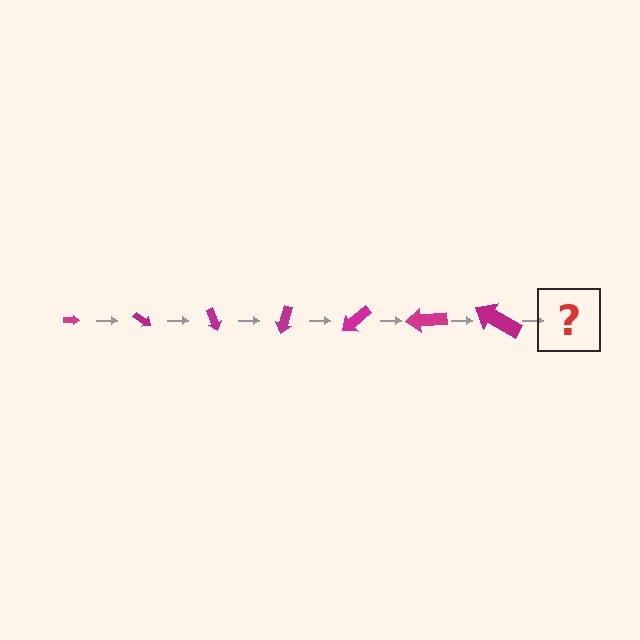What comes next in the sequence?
The next element should be an arrow, larger than the previous one and rotated 245 degrees from the start.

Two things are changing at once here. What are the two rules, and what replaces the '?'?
The two rules are that the arrow grows larger each step and it rotates 35 degrees each step. The '?' should be an arrow, larger than the previous one and rotated 245 degrees from the start.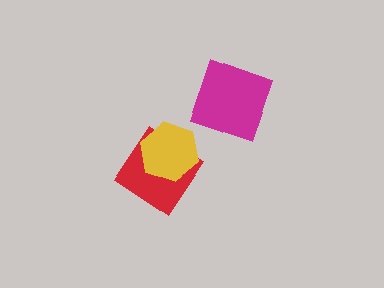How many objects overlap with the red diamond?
1 object overlaps with the red diamond.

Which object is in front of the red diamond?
The yellow hexagon is in front of the red diamond.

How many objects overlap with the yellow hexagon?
1 object overlaps with the yellow hexagon.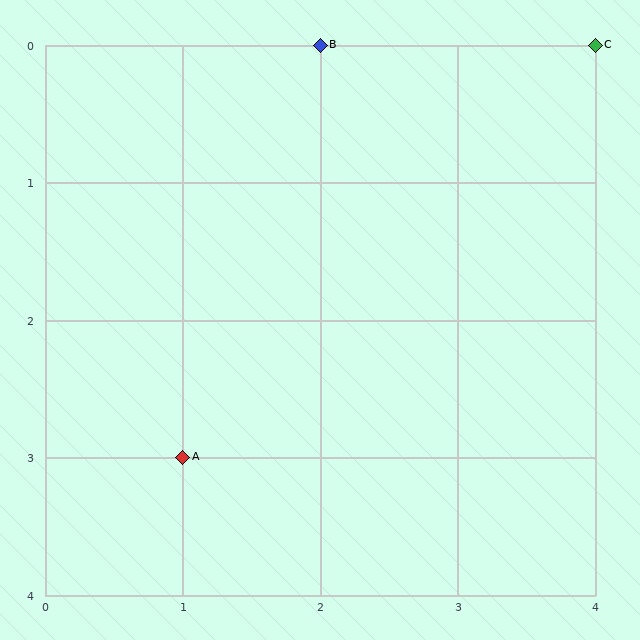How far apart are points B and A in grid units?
Points B and A are 1 column and 3 rows apart (about 3.2 grid units diagonally).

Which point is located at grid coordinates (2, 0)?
Point B is at (2, 0).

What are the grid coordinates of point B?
Point B is at grid coordinates (2, 0).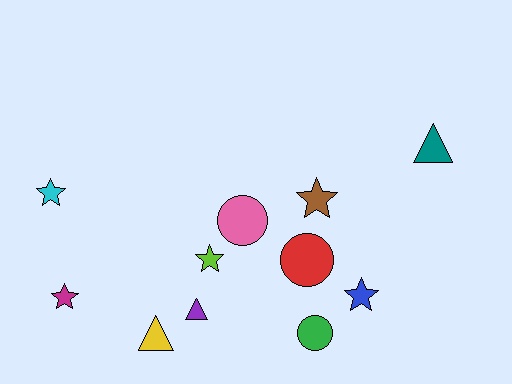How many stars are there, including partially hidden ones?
There are 5 stars.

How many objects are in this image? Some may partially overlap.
There are 11 objects.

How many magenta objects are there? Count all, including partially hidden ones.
There is 1 magenta object.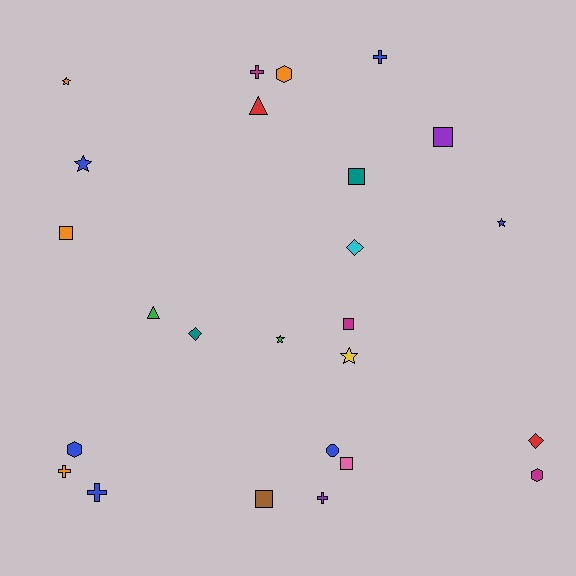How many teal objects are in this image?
There are 2 teal objects.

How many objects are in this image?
There are 25 objects.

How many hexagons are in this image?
There are 3 hexagons.